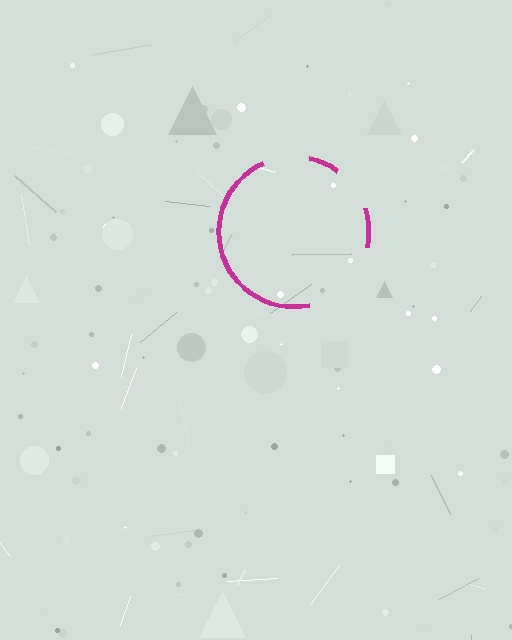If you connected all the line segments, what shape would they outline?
They would outline a circle.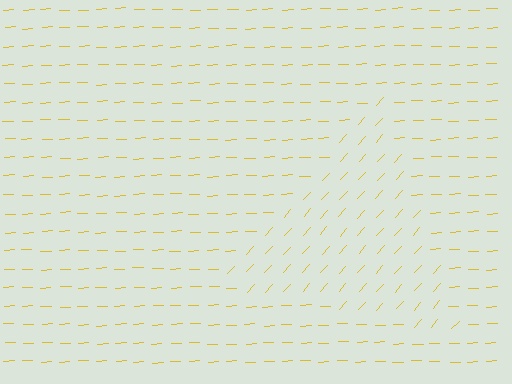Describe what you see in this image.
The image is filled with small yellow line segments. A triangle region in the image has lines oriented differently from the surrounding lines, creating a visible texture boundary.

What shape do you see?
I see a triangle.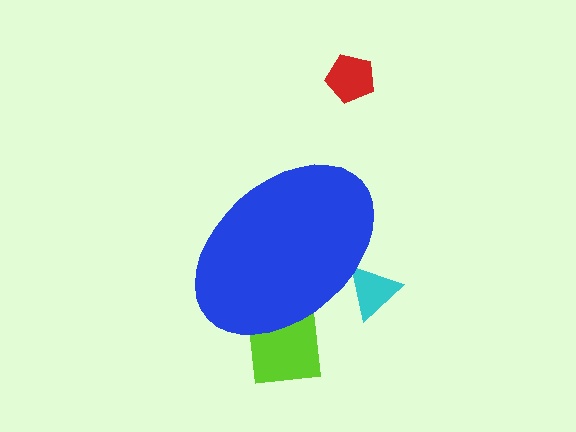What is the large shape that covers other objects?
A blue ellipse.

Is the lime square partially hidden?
Yes, the lime square is partially hidden behind the blue ellipse.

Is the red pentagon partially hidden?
No, the red pentagon is fully visible.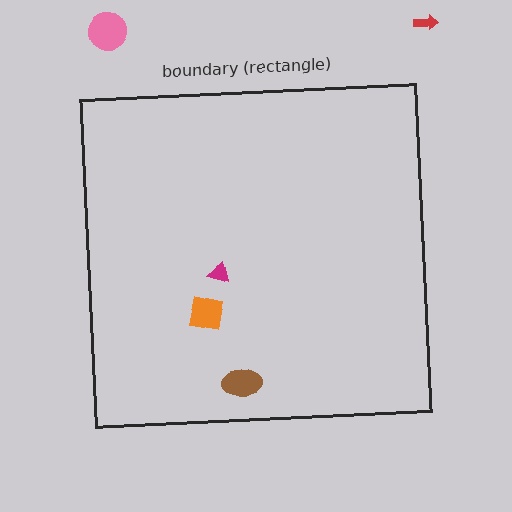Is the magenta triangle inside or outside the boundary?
Inside.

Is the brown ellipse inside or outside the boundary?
Inside.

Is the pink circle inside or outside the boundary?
Outside.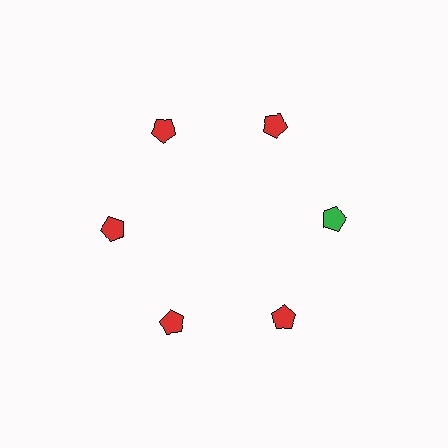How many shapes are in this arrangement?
There are 6 shapes arranged in a ring pattern.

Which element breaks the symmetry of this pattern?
The green pentagon at roughly the 3 o'clock position breaks the symmetry. All other shapes are red pentagons.